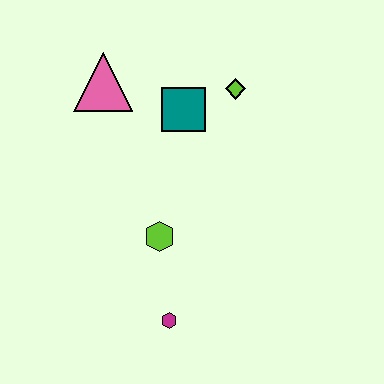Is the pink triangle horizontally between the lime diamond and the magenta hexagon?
No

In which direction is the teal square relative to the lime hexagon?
The teal square is above the lime hexagon.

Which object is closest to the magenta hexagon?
The lime hexagon is closest to the magenta hexagon.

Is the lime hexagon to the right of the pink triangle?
Yes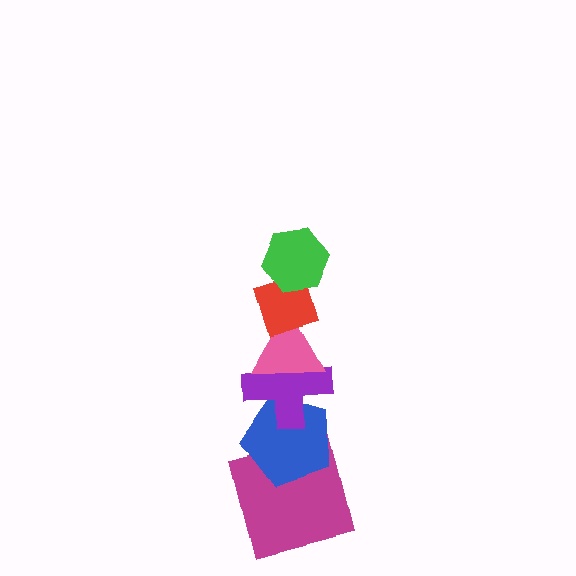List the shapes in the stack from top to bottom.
From top to bottom: the green hexagon, the red diamond, the pink triangle, the purple cross, the blue pentagon, the magenta square.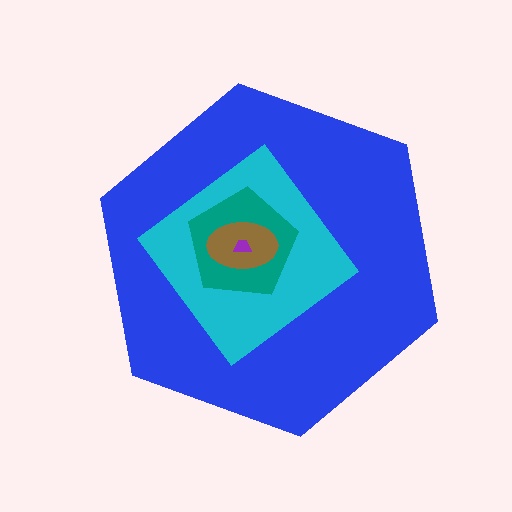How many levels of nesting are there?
5.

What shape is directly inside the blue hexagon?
The cyan diamond.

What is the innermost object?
The purple trapezoid.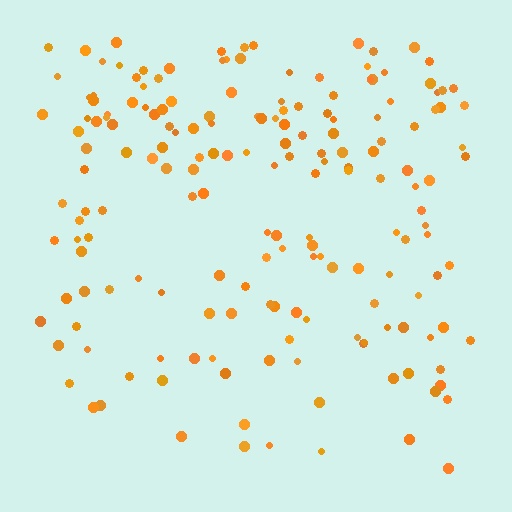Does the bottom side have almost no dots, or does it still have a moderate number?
Still a moderate number, just noticeably fewer than the top.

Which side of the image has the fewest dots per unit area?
The bottom.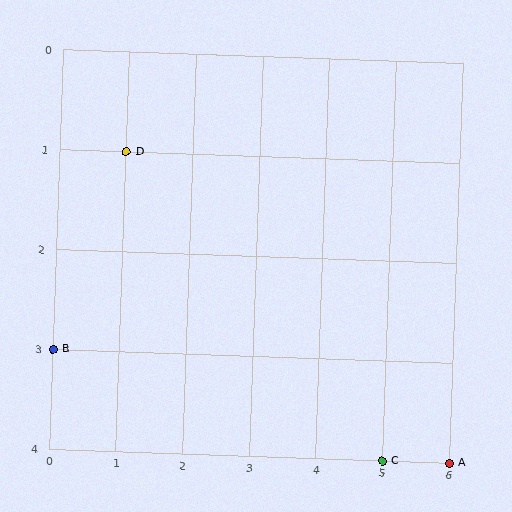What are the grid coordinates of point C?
Point C is at grid coordinates (5, 4).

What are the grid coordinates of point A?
Point A is at grid coordinates (6, 4).